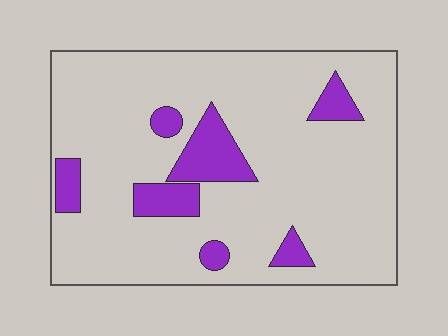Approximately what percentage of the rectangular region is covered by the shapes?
Approximately 15%.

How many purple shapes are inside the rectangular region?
7.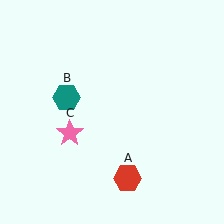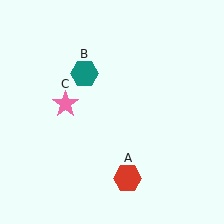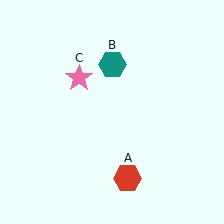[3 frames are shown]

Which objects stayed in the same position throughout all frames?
Red hexagon (object A) remained stationary.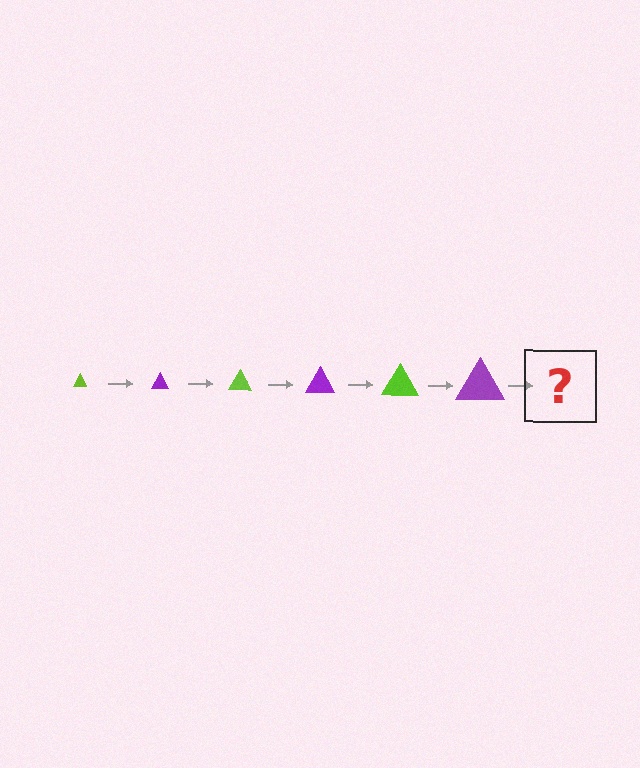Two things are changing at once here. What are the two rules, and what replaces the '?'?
The two rules are that the triangle grows larger each step and the color cycles through lime and purple. The '?' should be a lime triangle, larger than the previous one.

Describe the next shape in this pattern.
It should be a lime triangle, larger than the previous one.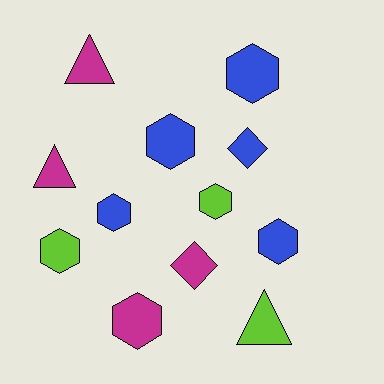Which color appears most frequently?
Blue, with 5 objects.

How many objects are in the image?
There are 12 objects.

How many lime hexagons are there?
There are 2 lime hexagons.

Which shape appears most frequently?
Hexagon, with 7 objects.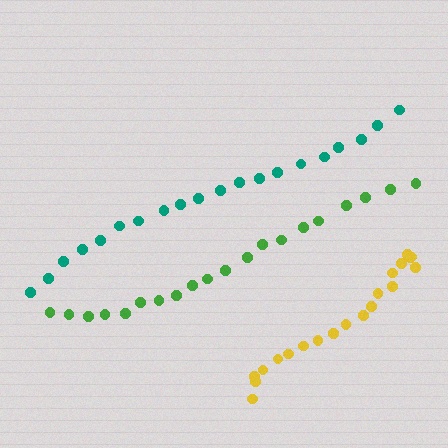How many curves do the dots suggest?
There are 3 distinct paths.